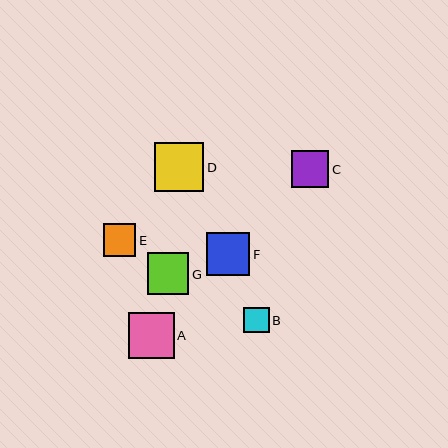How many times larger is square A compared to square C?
Square A is approximately 1.2 times the size of square C.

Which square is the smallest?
Square B is the smallest with a size of approximately 26 pixels.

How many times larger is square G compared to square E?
Square G is approximately 1.3 times the size of square E.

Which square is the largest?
Square D is the largest with a size of approximately 49 pixels.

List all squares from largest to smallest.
From largest to smallest: D, A, F, G, C, E, B.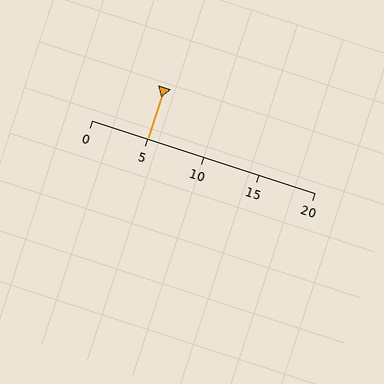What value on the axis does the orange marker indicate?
The marker indicates approximately 5.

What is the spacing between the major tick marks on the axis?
The major ticks are spaced 5 apart.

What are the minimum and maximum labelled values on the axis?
The axis runs from 0 to 20.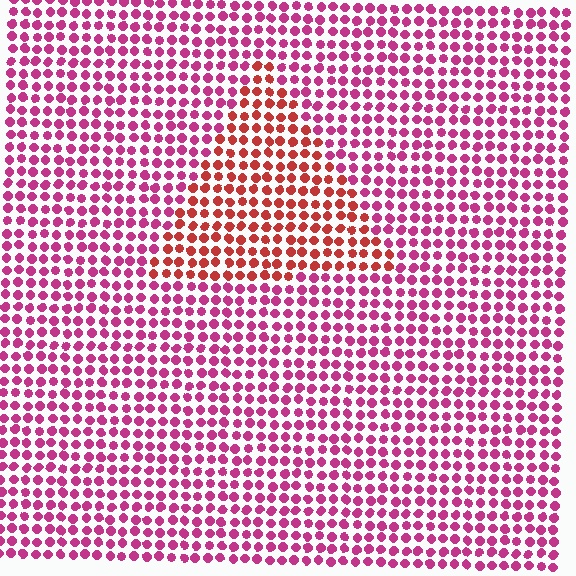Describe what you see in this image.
The image is filled with small magenta elements in a uniform arrangement. A triangle-shaped region is visible where the elements are tinted to a slightly different hue, forming a subtle color boundary.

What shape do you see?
I see a triangle.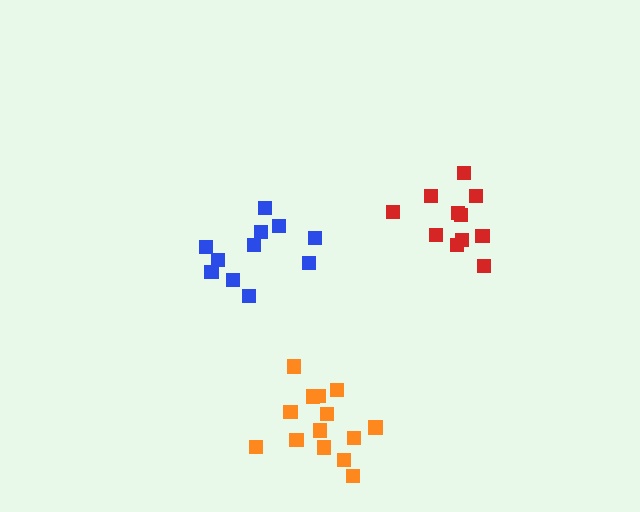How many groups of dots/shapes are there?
There are 3 groups.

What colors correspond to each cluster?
The clusters are colored: orange, red, blue.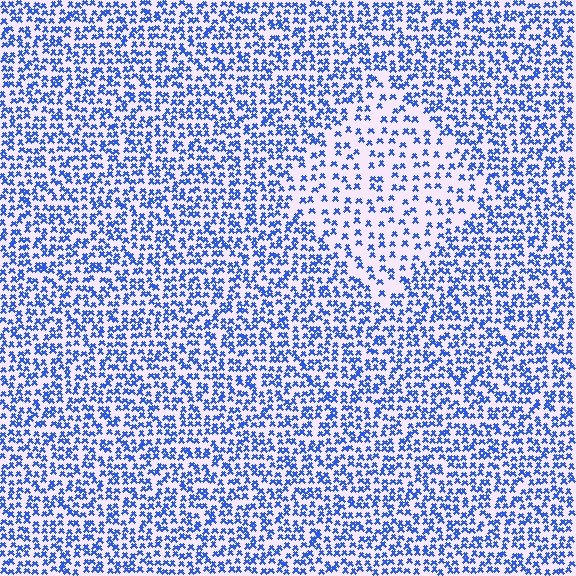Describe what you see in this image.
The image contains small blue elements arranged at two different densities. A diamond-shaped region is visible where the elements are less densely packed than the surrounding area.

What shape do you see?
I see a diamond.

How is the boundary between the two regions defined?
The boundary is defined by a change in element density (approximately 2.0x ratio). All elements are the same color, size, and shape.